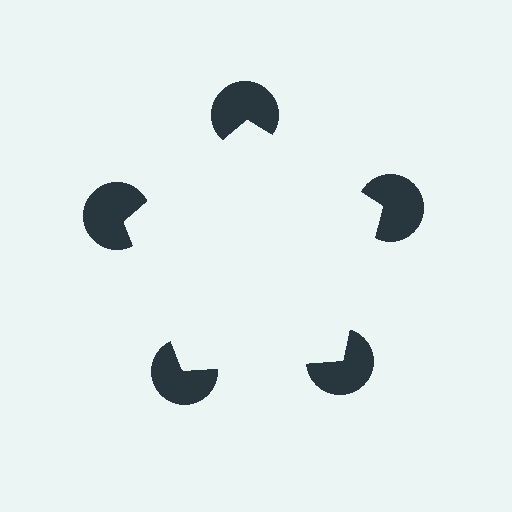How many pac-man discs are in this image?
There are 5 — one at each vertex of the illusory pentagon.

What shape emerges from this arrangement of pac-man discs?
An illusory pentagon — its edges are inferred from the aligned wedge cuts in the pac-man discs, not physically drawn.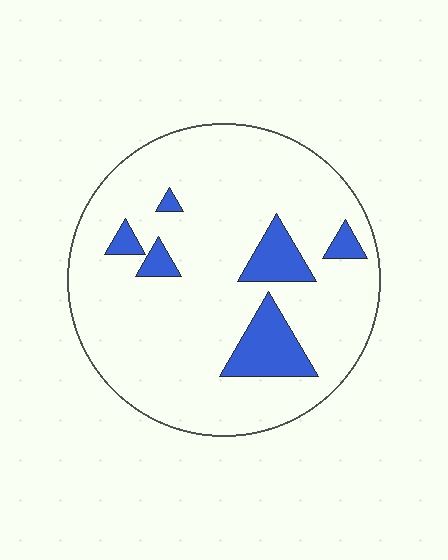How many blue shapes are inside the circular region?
6.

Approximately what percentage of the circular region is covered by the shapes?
Approximately 15%.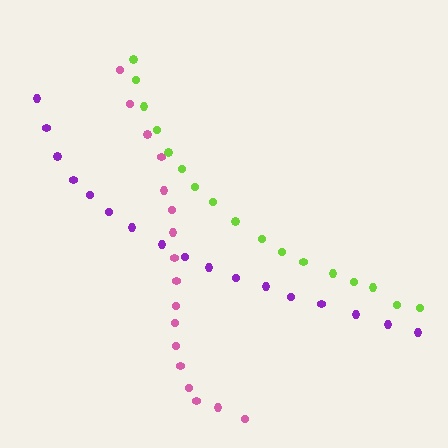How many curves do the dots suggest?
There are 3 distinct paths.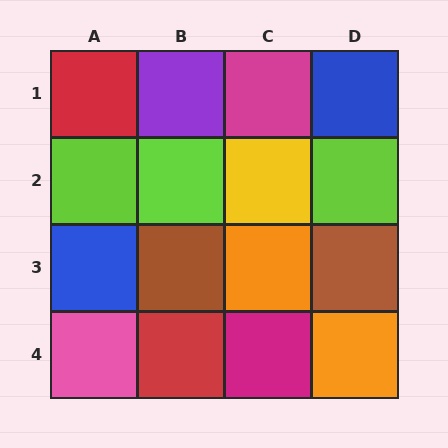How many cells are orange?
2 cells are orange.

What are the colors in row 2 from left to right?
Lime, lime, yellow, lime.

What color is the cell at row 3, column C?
Orange.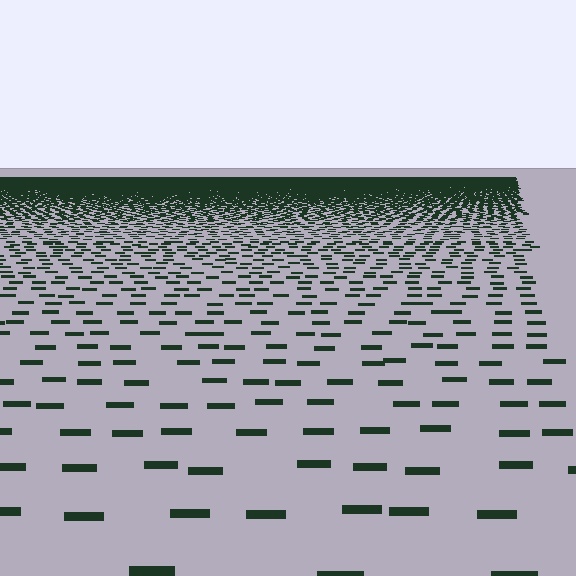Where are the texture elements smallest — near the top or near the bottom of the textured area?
Near the top.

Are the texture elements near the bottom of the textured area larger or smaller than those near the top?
Larger. Near the bottom, elements are closer to the viewer and appear at a bigger on-screen size.